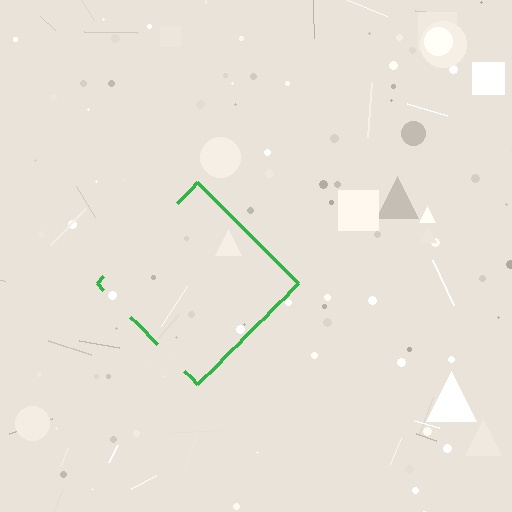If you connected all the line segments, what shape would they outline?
They would outline a diamond.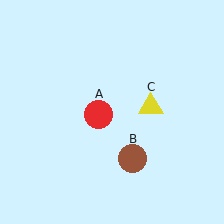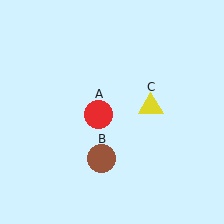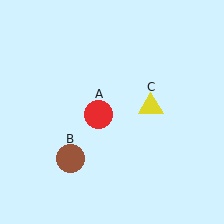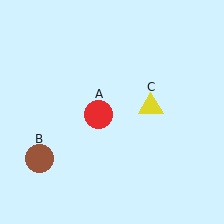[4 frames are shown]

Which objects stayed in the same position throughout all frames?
Red circle (object A) and yellow triangle (object C) remained stationary.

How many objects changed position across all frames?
1 object changed position: brown circle (object B).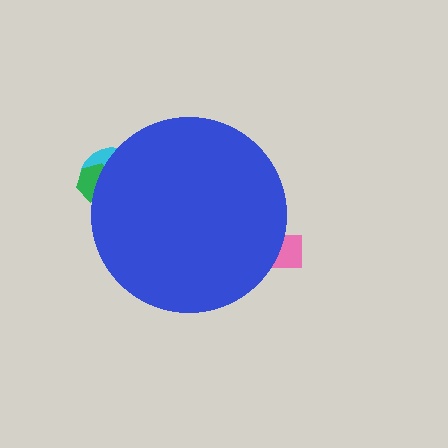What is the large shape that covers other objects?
A blue circle.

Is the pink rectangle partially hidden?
Yes, the pink rectangle is partially hidden behind the blue circle.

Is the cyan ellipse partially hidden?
Yes, the cyan ellipse is partially hidden behind the blue circle.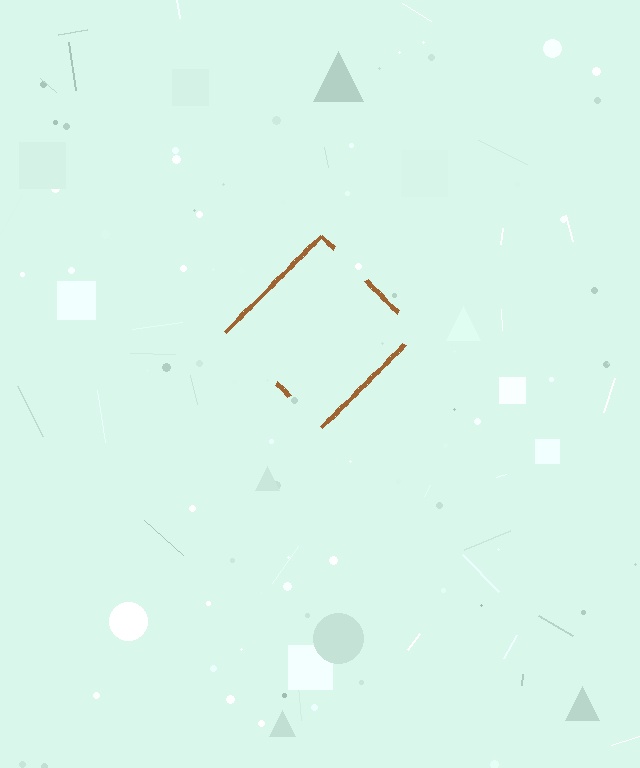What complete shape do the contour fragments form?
The contour fragments form a diamond.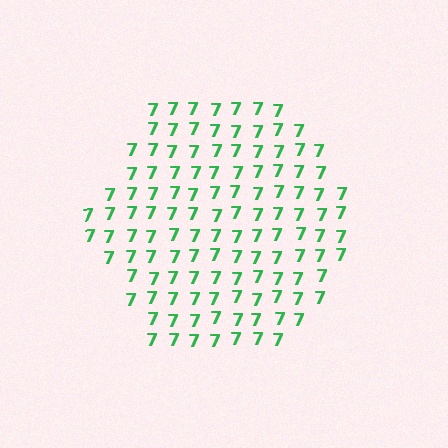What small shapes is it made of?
It is made of small digit 7's.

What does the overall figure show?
The overall figure shows a hexagon.